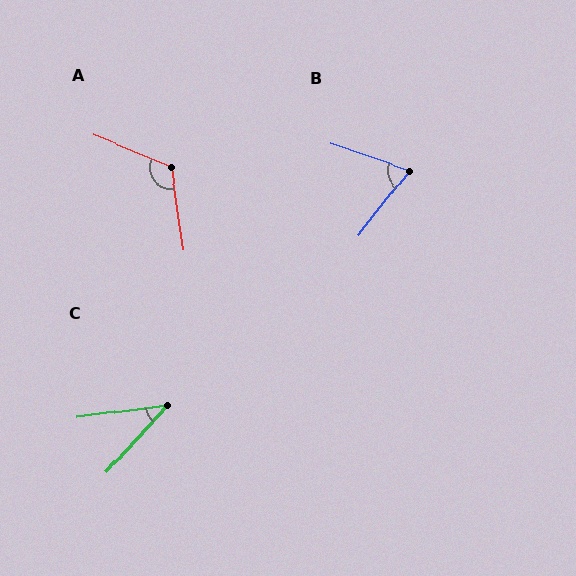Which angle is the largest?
A, at approximately 120 degrees.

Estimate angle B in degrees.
Approximately 71 degrees.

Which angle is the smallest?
C, at approximately 40 degrees.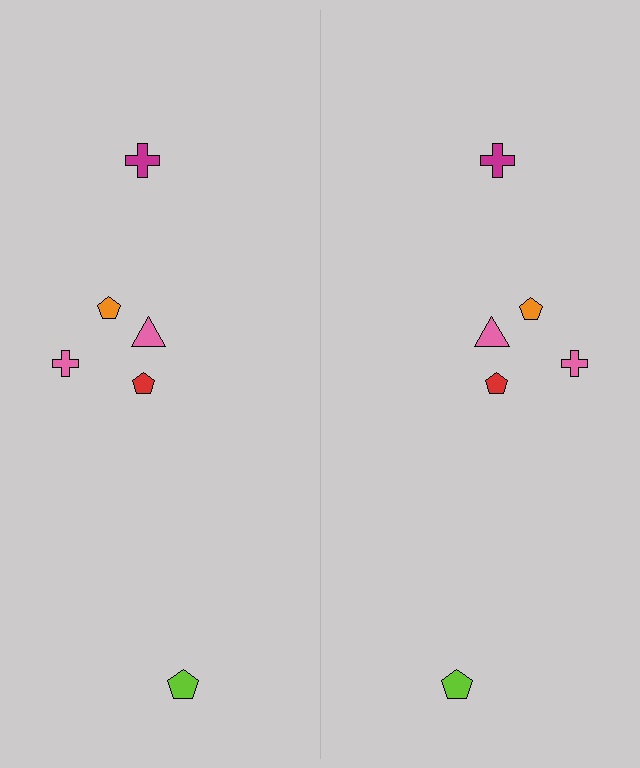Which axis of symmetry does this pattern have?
The pattern has a vertical axis of symmetry running through the center of the image.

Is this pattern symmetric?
Yes, this pattern has bilateral (reflection) symmetry.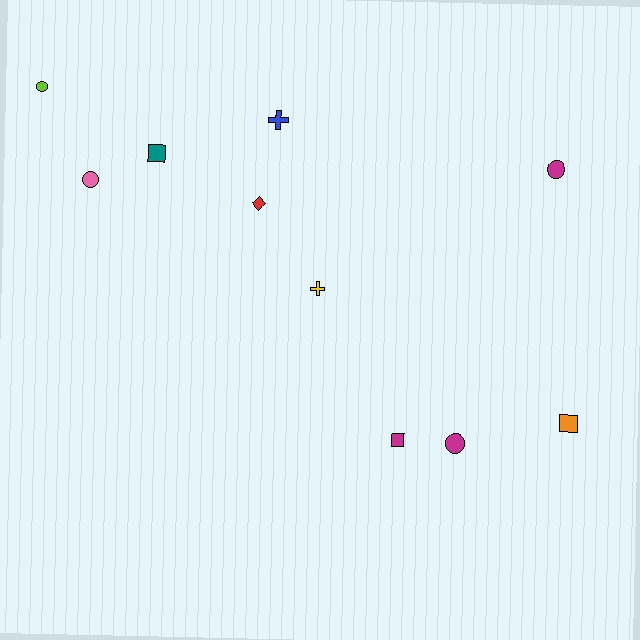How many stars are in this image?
There are no stars.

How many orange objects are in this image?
There is 1 orange object.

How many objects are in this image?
There are 10 objects.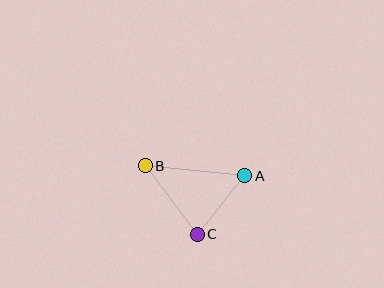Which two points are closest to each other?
Points A and C are closest to each other.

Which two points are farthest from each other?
Points A and B are farthest from each other.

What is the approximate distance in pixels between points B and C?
The distance between B and C is approximately 86 pixels.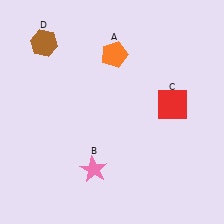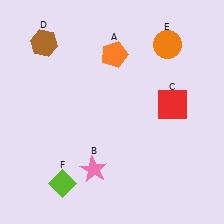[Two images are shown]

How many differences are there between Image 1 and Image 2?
There are 2 differences between the two images.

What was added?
An orange circle (E), a lime diamond (F) were added in Image 2.